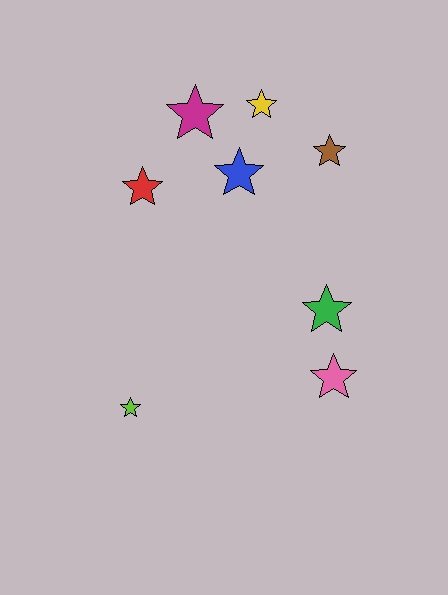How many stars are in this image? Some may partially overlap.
There are 8 stars.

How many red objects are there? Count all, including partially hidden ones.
There is 1 red object.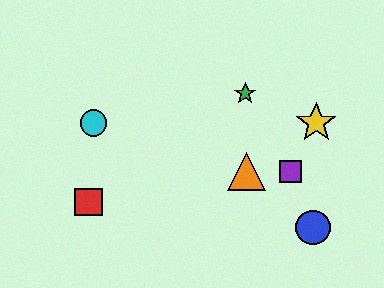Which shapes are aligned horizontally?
The purple square, the orange triangle are aligned horizontally.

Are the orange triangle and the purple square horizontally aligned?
Yes, both are at y≈171.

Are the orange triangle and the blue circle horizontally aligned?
No, the orange triangle is at y≈171 and the blue circle is at y≈228.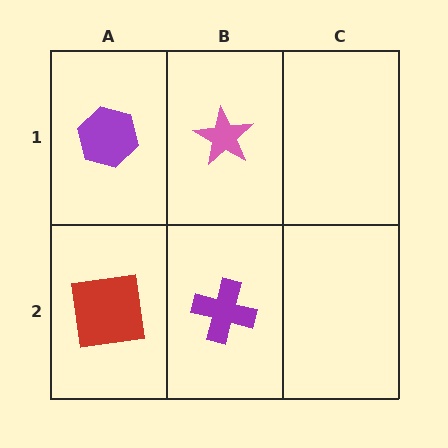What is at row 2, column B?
A purple cross.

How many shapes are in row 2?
2 shapes.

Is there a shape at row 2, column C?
No, that cell is empty.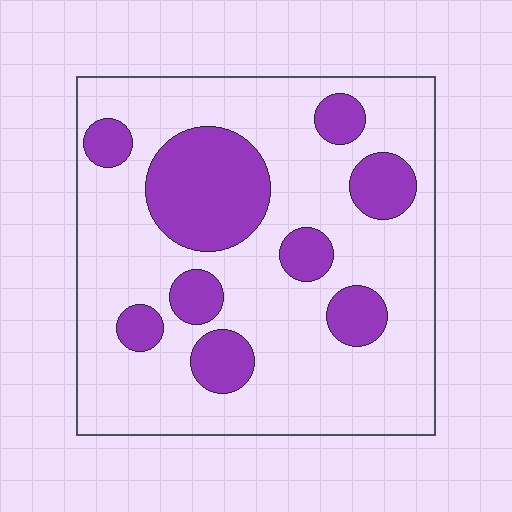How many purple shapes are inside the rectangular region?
9.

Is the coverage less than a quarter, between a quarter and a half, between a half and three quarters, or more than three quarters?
Between a quarter and a half.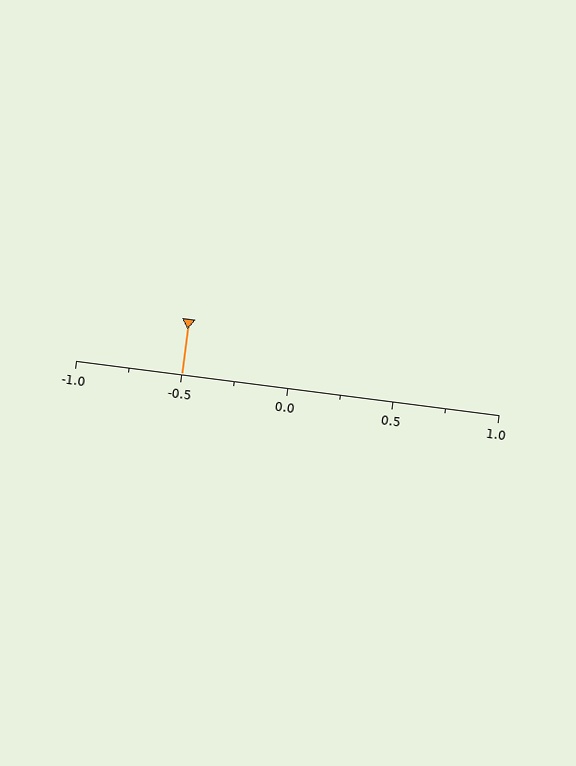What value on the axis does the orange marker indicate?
The marker indicates approximately -0.5.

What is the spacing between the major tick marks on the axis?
The major ticks are spaced 0.5 apart.